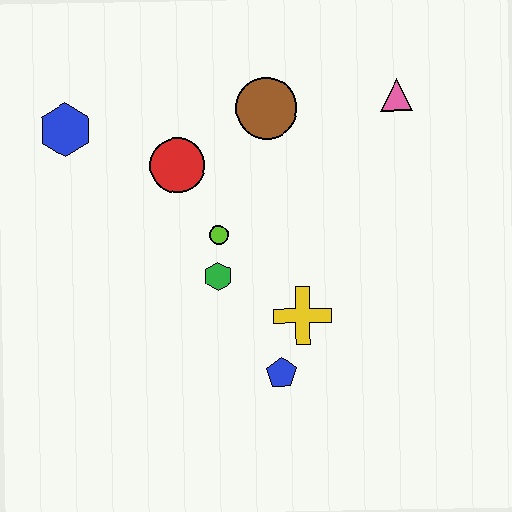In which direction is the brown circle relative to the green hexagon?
The brown circle is above the green hexagon.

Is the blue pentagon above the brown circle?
No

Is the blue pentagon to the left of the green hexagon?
No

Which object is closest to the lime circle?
The green hexagon is closest to the lime circle.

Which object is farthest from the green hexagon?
The pink triangle is farthest from the green hexagon.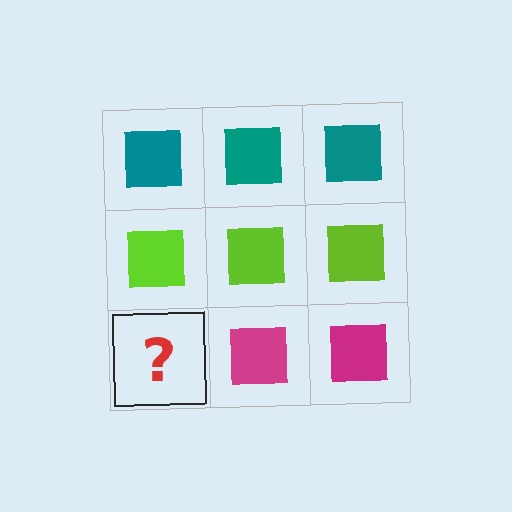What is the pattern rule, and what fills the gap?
The rule is that each row has a consistent color. The gap should be filled with a magenta square.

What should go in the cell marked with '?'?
The missing cell should contain a magenta square.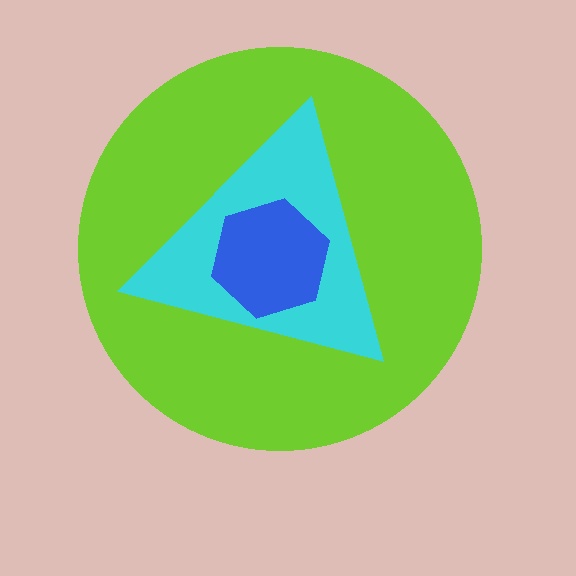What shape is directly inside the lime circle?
The cyan triangle.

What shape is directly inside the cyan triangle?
The blue hexagon.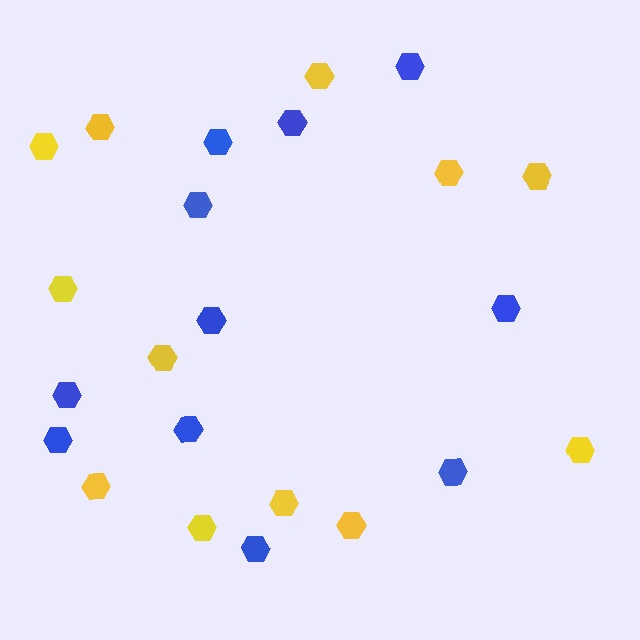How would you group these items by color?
There are 2 groups: one group of yellow hexagons (12) and one group of blue hexagons (11).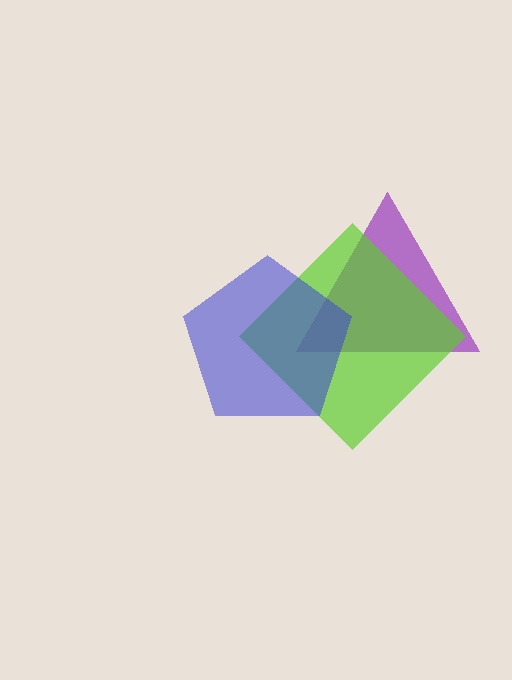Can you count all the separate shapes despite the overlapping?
Yes, there are 3 separate shapes.